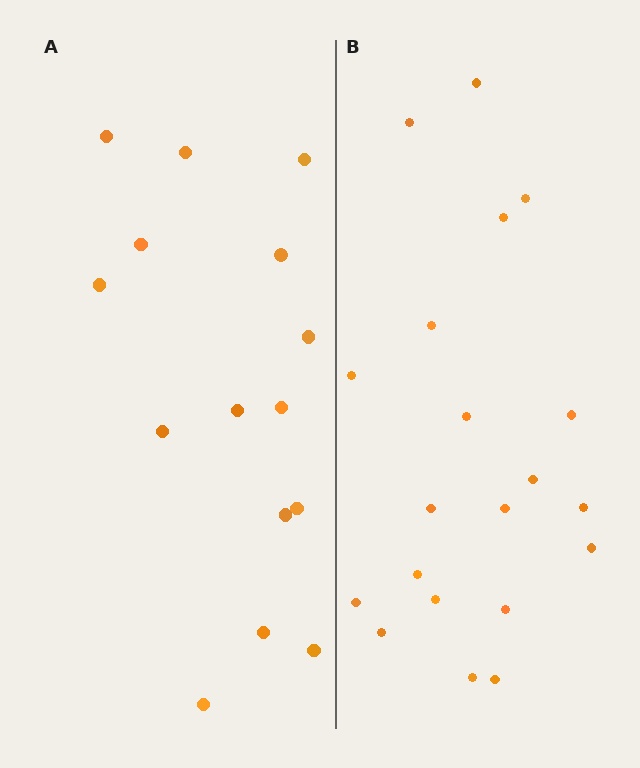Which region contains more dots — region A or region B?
Region B (the right region) has more dots.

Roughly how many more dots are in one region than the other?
Region B has about 5 more dots than region A.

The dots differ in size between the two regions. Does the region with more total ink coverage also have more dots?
No. Region A has more total ink coverage because its dots are larger, but region B actually contains more individual dots. Total area can be misleading — the number of items is what matters here.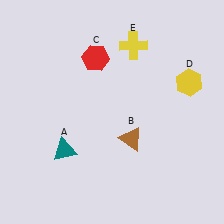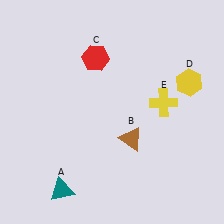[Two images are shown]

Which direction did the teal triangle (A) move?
The teal triangle (A) moved down.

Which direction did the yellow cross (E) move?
The yellow cross (E) moved down.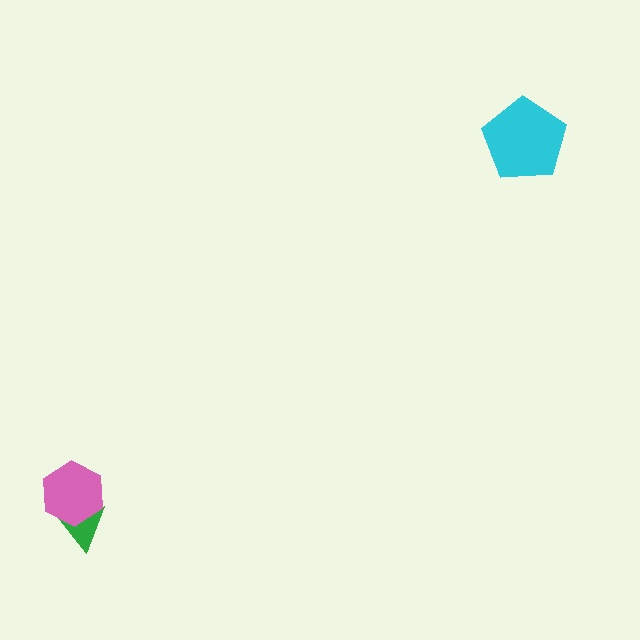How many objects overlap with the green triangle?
1 object overlaps with the green triangle.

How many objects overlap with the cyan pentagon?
0 objects overlap with the cyan pentagon.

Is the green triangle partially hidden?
Yes, it is partially covered by another shape.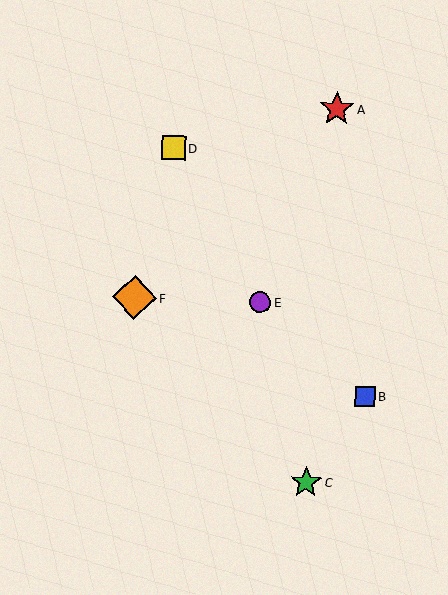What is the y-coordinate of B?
Object B is at y≈396.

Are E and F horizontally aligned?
Yes, both are at y≈302.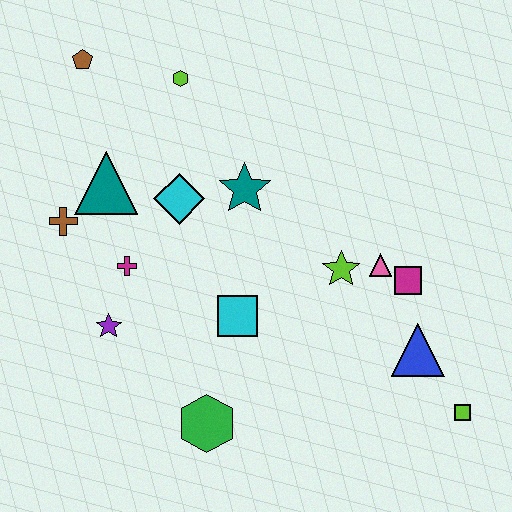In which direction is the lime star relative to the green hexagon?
The lime star is above the green hexagon.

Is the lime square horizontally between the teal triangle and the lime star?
No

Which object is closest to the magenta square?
The pink triangle is closest to the magenta square.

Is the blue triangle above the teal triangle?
No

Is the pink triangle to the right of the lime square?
No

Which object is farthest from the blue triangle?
The brown pentagon is farthest from the blue triangle.